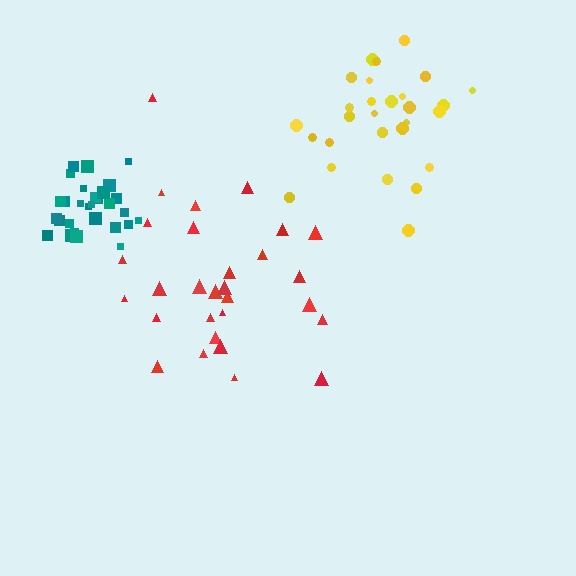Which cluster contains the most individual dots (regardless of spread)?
Teal (29).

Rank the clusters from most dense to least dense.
teal, yellow, red.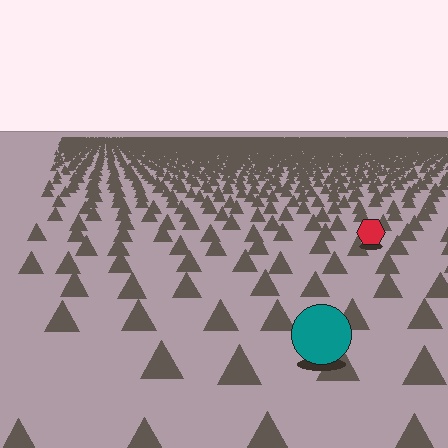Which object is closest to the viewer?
The teal circle is closest. The texture marks near it are larger and more spread out.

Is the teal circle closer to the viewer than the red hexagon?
Yes. The teal circle is closer — you can tell from the texture gradient: the ground texture is coarser near it.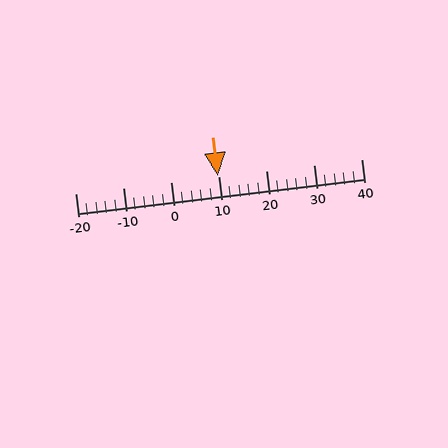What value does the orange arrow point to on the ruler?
The orange arrow points to approximately 10.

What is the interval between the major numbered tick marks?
The major tick marks are spaced 10 units apart.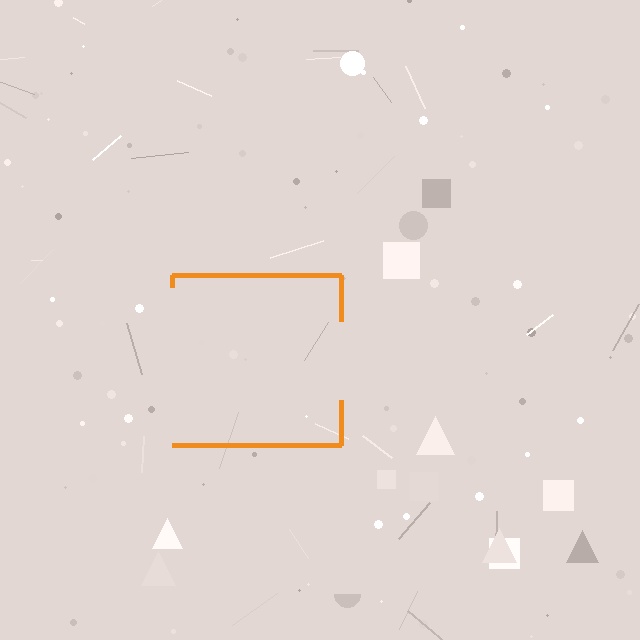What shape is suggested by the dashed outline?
The dashed outline suggests a square.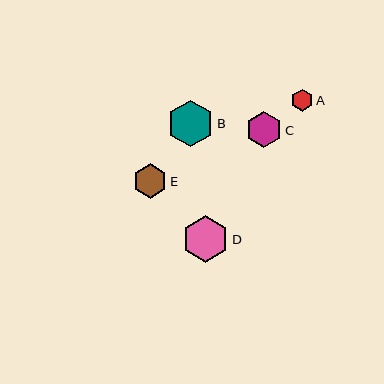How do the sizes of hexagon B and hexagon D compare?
Hexagon B and hexagon D are approximately the same size.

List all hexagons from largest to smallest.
From largest to smallest: B, D, C, E, A.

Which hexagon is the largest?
Hexagon B is the largest with a size of approximately 47 pixels.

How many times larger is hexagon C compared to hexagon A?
Hexagon C is approximately 1.6 times the size of hexagon A.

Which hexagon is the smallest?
Hexagon A is the smallest with a size of approximately 22 pixels.